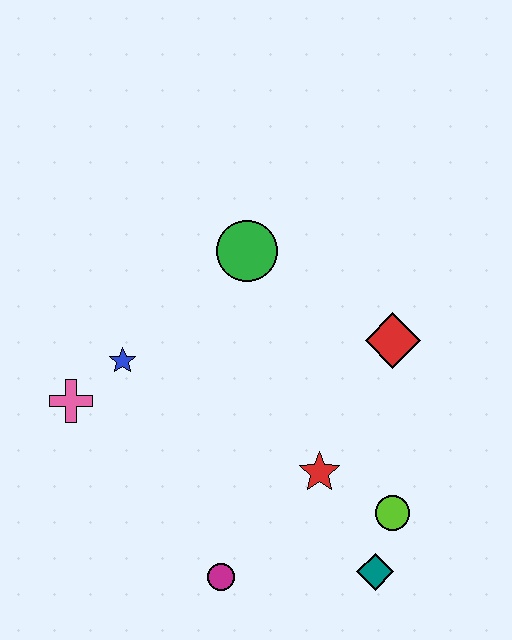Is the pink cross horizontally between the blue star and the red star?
No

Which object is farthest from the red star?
The pink cross is farthest from the red star.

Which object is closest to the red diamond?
The red star is closest to the red diamond.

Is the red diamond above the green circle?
No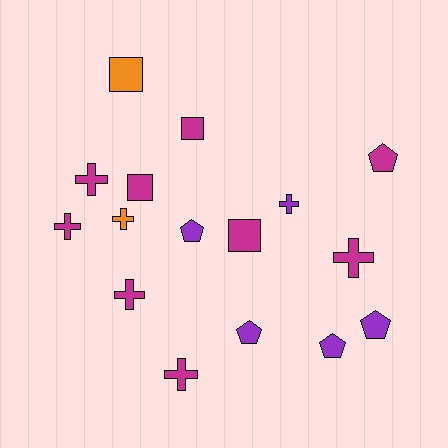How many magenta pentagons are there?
There is 1 magenta pentagon.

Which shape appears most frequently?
Cross, with 7 objects.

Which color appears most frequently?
Magenta, with 9 objects.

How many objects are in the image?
There are 16 objects.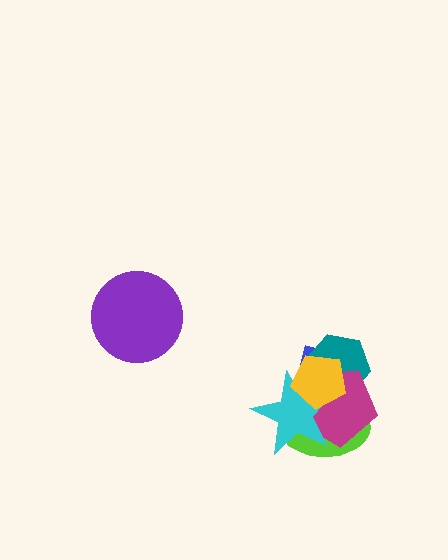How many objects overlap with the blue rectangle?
5 objects overlap with the blue rectangle.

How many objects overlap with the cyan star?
5 objects overlap with the cyan star.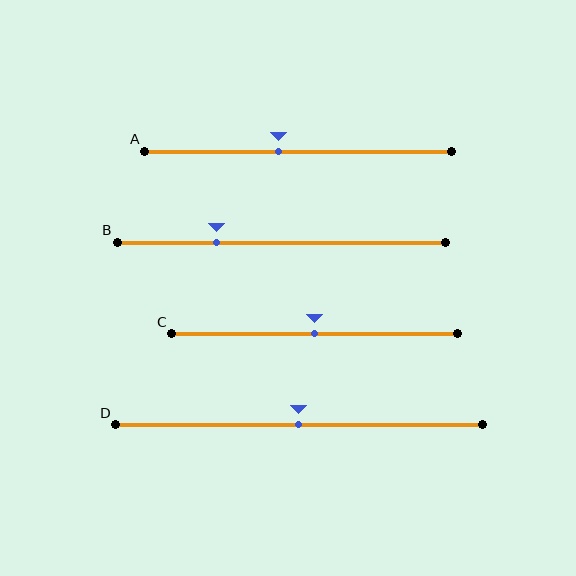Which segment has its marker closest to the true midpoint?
Segment C has its marker closest to the true midpoint.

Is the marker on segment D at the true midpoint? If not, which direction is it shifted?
Yes, the marker on segment D is at the true midpoint.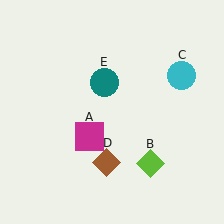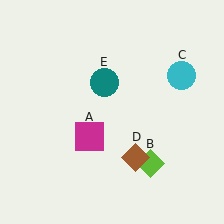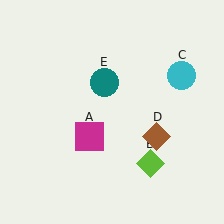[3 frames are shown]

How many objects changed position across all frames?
1 object changed position: brown diamond (object D).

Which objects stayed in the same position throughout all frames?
Magenta square (object A) and lime diamond (object B) and cyan circle (object C) and teal circle (object E) remained stationary.